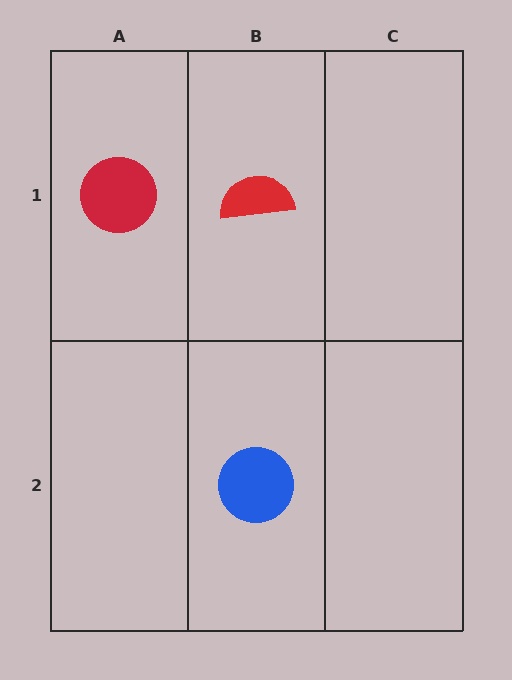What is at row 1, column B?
A red semicircle.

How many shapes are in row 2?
1 shape.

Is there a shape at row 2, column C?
No, that cell is empty.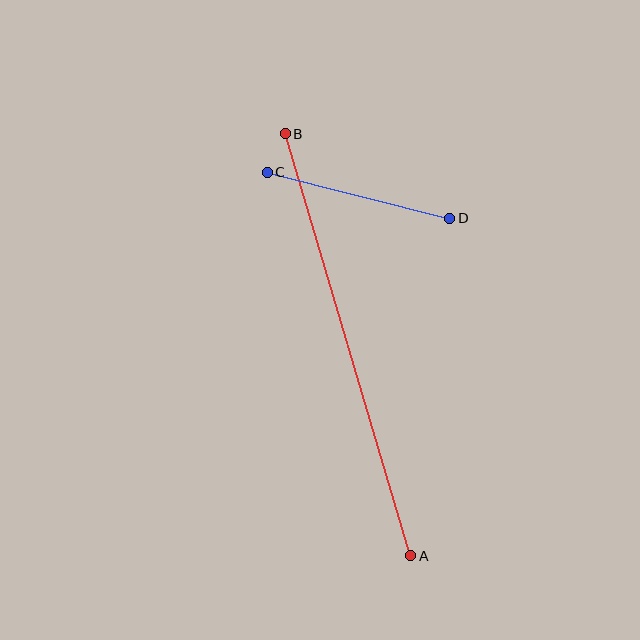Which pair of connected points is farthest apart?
Points A and B are farthest apart.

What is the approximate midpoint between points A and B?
The midpoint is at approximately (348, 345) pixels.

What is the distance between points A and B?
The distance is approximately 440 pixels.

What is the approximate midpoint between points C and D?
The midpoint is at approximately (359, 195) pixels.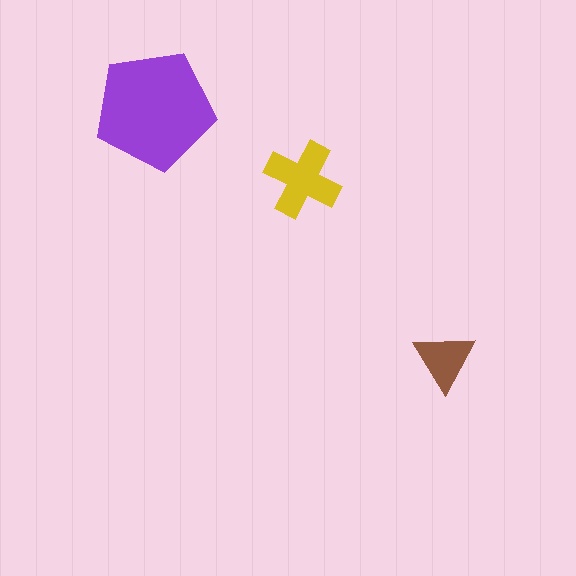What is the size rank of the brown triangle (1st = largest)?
3rd.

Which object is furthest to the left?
The purple pentagon is leftmost.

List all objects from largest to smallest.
The purple pentagon, the yellow cross, the brown triangle.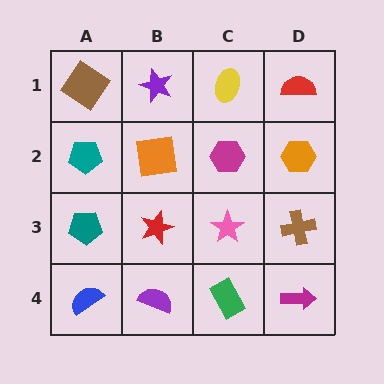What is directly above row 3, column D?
An orange hexagon.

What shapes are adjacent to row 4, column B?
A red star (row 3, column B), a blue semicircle (row 4, column A), a green rectangle (row 4, column C).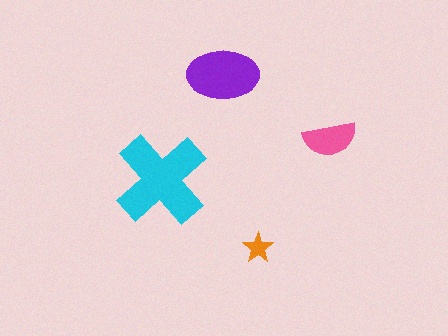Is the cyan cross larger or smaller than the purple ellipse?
Larger.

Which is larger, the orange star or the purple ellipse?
The purple ellipse.